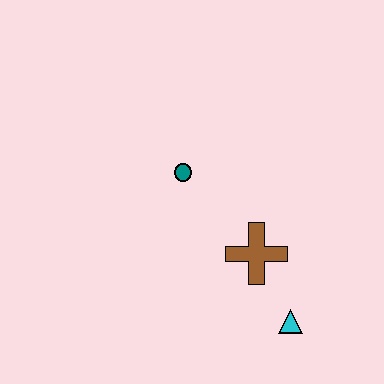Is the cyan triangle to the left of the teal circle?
No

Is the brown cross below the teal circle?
Yes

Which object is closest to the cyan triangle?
The brown cross is closest to the cyan triangle.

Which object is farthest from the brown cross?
The teal circle is farthest from the brown cross.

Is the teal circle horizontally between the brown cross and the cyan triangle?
No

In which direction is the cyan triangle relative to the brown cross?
The cyan triangle is below the brown cross.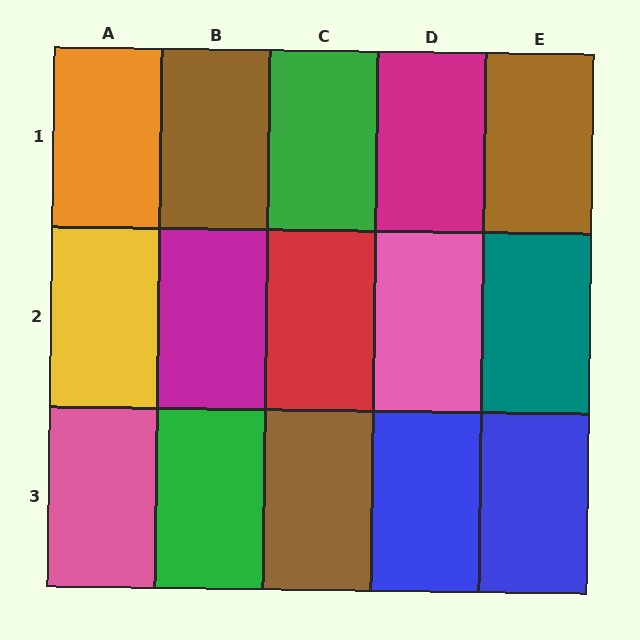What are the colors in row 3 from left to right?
Pink, green, brown, blue, blue.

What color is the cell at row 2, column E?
Teal.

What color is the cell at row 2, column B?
Magenta.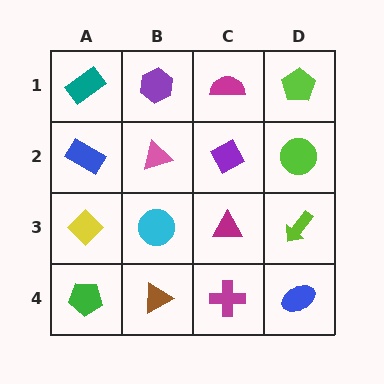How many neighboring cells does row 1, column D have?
2.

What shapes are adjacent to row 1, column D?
A lime circle (row 2, column D), a magenta semicircle (row 1, column C).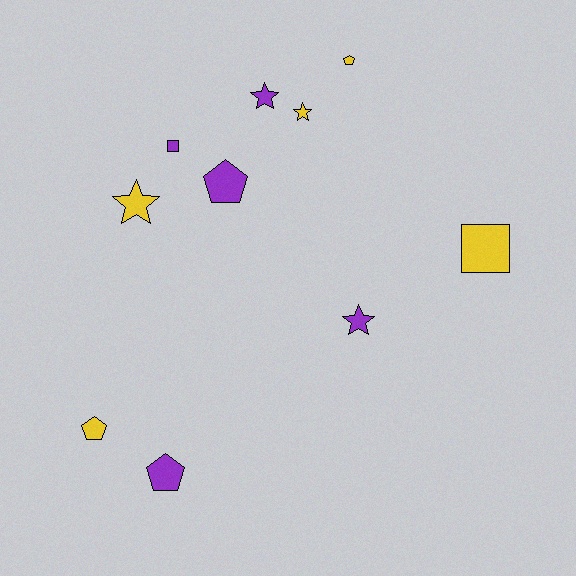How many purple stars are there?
There are 2 purple stars.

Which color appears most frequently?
Purple, with 5 objects.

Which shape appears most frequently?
Pentagon, with 4 objects.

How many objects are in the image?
There are 10 objects.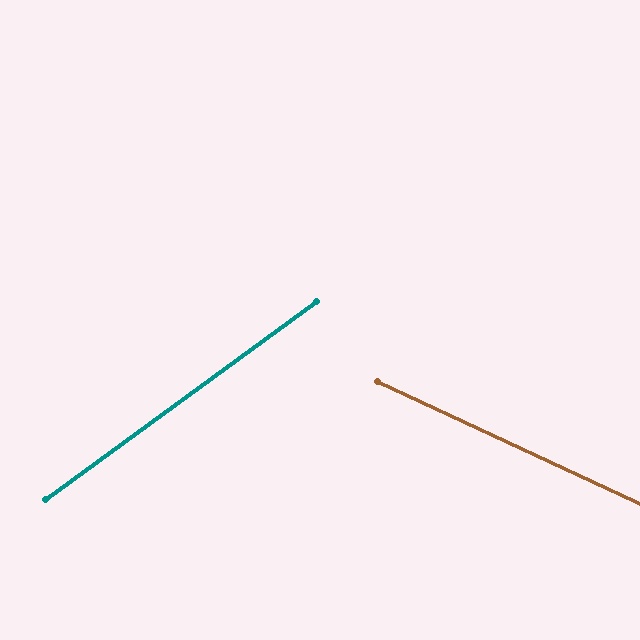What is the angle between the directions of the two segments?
Approximately 61 degrees.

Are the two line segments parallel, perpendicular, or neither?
Neither parallel nor perpendicular — they differ by about 61°.